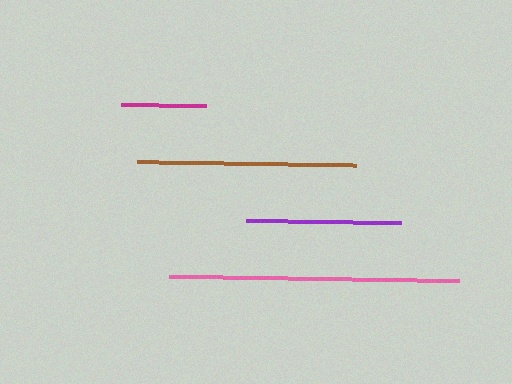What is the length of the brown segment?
The brown segment is approximately 219 pixels long.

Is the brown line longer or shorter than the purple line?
The brown line is longer than the purple line.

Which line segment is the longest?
The pink line is the longest at approximately 290 pixels.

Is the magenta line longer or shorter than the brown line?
The brown line is longer than the magenta line.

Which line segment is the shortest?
The magenta line is the shortest at approximately 85 pixels.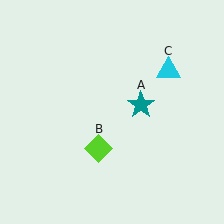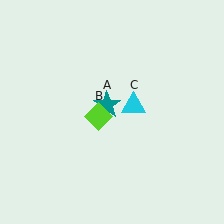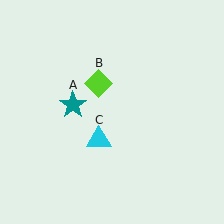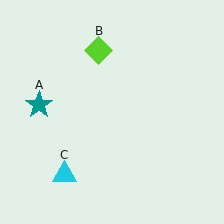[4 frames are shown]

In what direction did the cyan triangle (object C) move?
The cyan triangle (object C) moved down and to the left.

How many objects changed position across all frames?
3 objects changed position: teal star (object A), lime diamond (object B), cyan triangle (object C).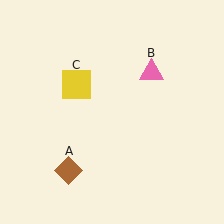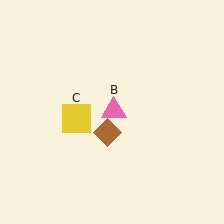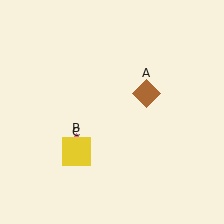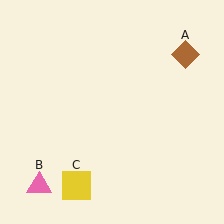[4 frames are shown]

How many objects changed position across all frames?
3 objects changed position: brown diamond (object A), pink triangle (object B), yellow square (object C).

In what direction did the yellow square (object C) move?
The yellow square (object C) moved down.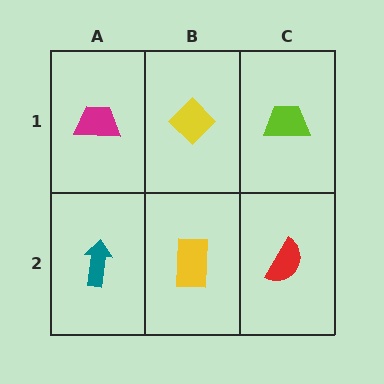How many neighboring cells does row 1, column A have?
2.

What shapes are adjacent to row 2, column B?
A yellow diamond (row 1, column B), a teal arrow (row 2, column A), a red semicircle (row 2, column C).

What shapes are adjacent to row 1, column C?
A red semicircle (row 2, column C), a yellow diamond (row 1, column B).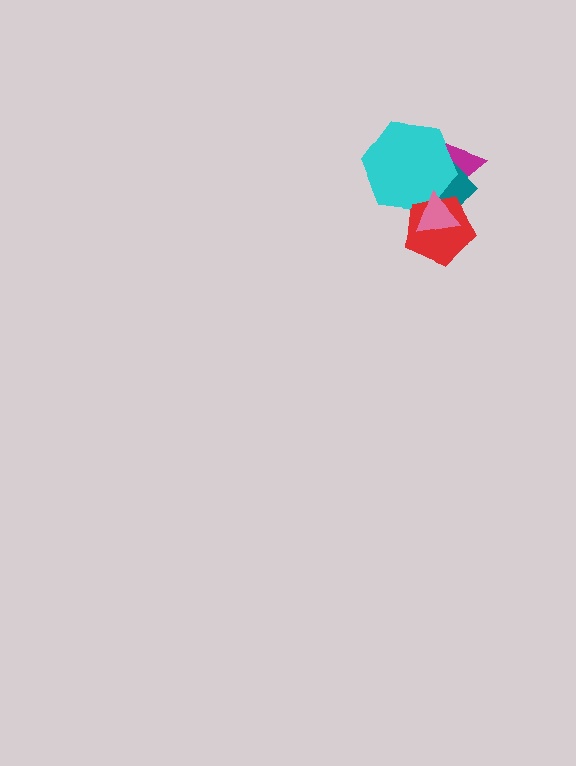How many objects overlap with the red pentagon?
4 objects overlap with the red pentagon.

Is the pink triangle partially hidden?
No, no other shape covers it.